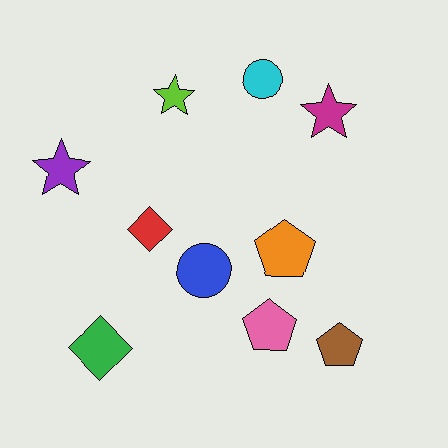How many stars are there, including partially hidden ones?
There are 3 stars.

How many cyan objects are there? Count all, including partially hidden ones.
There is 1 cyan object.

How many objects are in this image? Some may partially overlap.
There are 10 objects.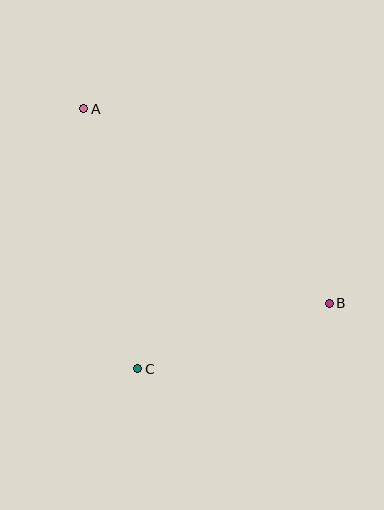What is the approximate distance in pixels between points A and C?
The distance between A and C is approximately 265 pixels.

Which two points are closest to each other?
Points B and C are closest to each other.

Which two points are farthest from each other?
Points A and B are farthest from each other.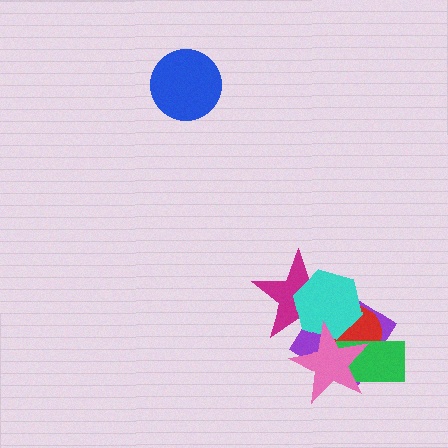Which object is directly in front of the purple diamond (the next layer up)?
The red circle is directly in front of the purple diamond.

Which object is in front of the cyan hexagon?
The pink star is in front of the cyan hexagon.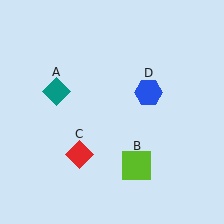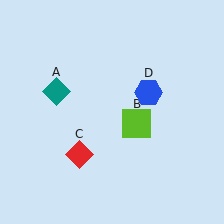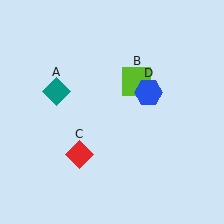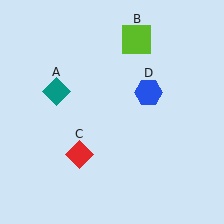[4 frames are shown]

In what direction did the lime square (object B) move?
The lime square (object B) moved up.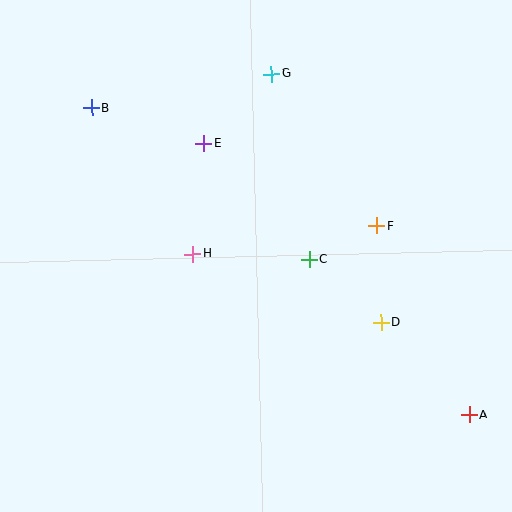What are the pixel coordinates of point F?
Point F is at (377, 226).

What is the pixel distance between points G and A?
The distance between G and A is 394 pixels.